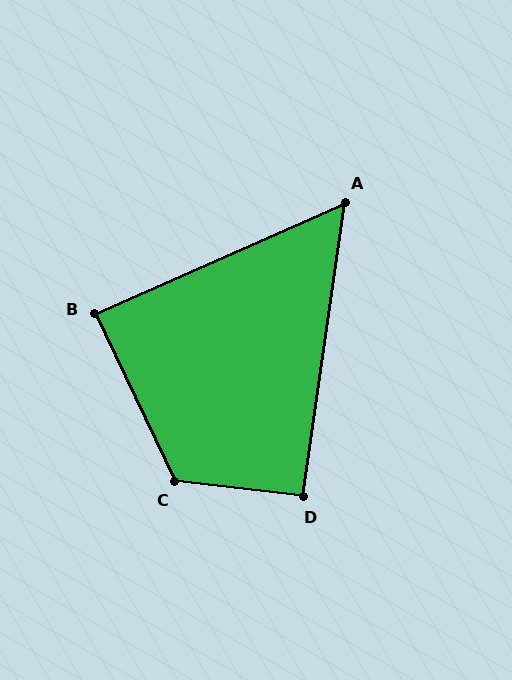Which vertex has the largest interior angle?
C, at approximately 122 degrees.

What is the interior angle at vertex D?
Approximately 91 degrees (approximately right).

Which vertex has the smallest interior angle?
A, at approximately 58 degrees.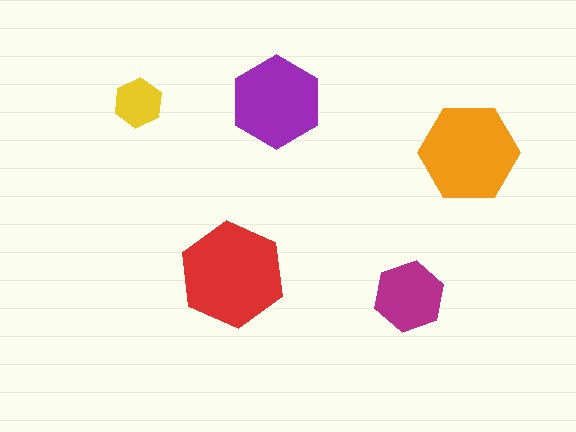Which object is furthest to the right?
The orange hexagon is rightmost.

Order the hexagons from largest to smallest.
the red one, the orange one, the purple one, the magenta one, the yellow one.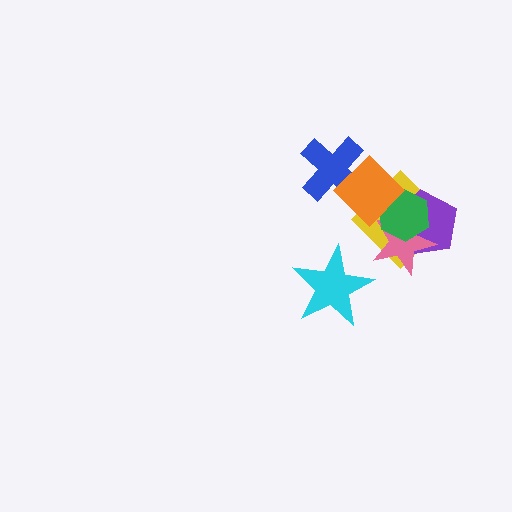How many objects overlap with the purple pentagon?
3 objects overlap with the purple pentagon.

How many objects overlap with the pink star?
4 objects overlap with the pink star.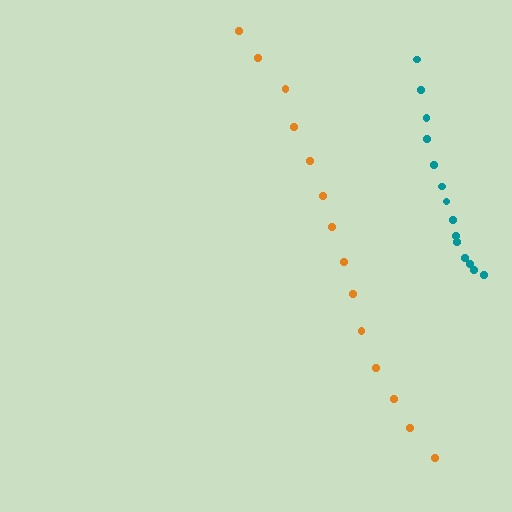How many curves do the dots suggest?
There are 2 distinct paths.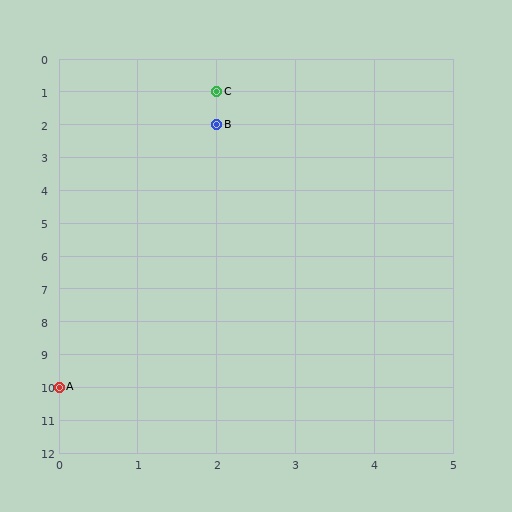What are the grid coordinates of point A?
Point A is at grid coordinates (0, 10).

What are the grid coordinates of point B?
Point B is at grid coordinates (2, 2).